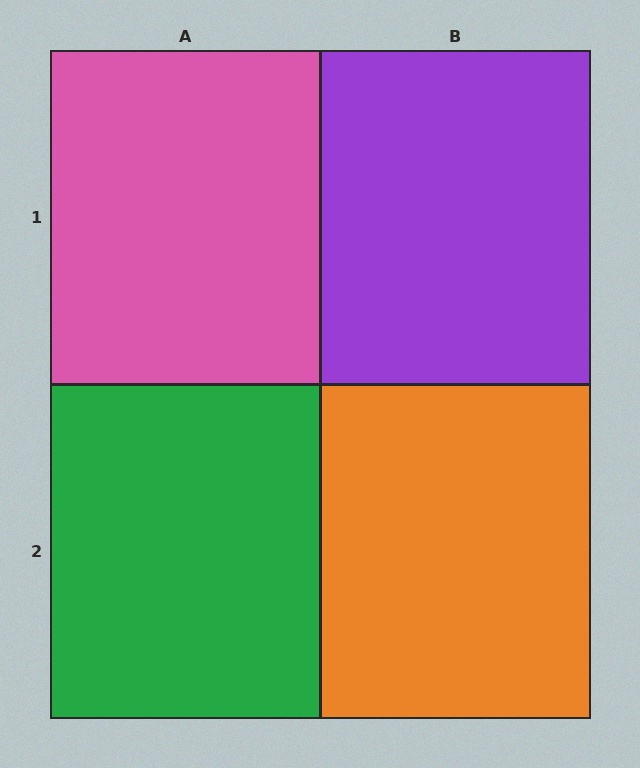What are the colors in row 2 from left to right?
Green, orange.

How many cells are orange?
1 cell is orange.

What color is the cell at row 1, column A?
Pink.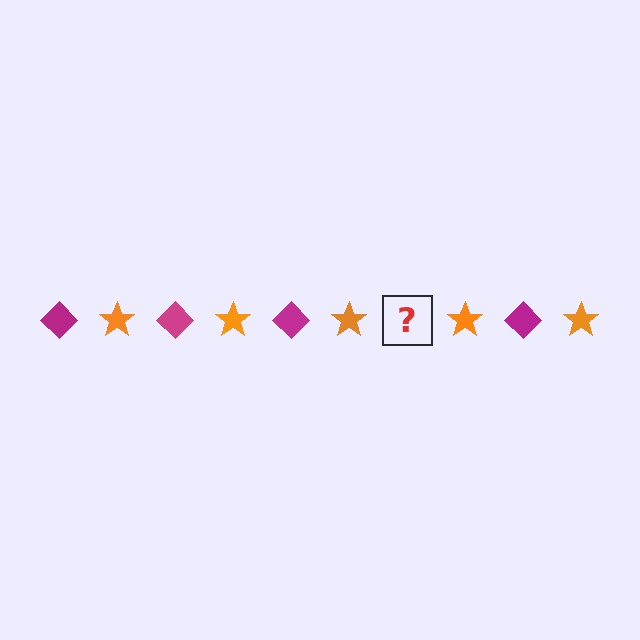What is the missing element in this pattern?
The missing element is a magenta diamond.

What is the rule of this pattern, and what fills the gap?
The rule is that the pattern alternates between magenta diamond and orange star. The gap should be filled with a magenta diamond.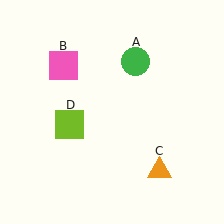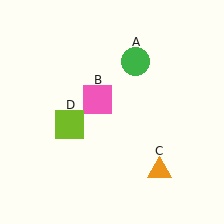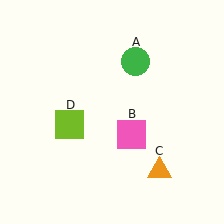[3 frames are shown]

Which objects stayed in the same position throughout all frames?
Green circle (object A) and orange triangle (object C) and lime square (object D) remained stationary.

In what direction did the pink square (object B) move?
The pink square (object B) moved down and to the right.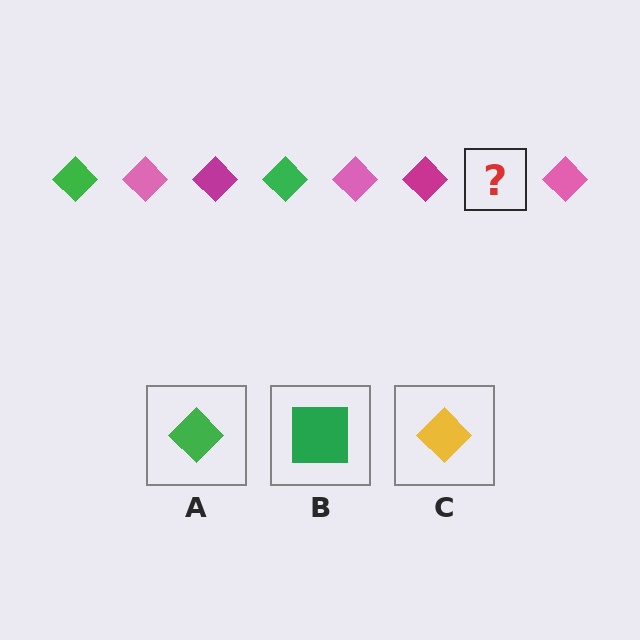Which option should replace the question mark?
Option A.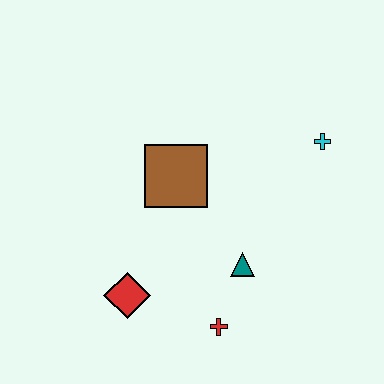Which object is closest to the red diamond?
The red cross is closest to the red diamond.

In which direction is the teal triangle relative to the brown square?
The teal triangle is below the brown square.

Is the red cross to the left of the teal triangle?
Yes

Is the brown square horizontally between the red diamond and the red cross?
Yes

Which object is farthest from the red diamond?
The cyan cross is farthest from the red diamond.